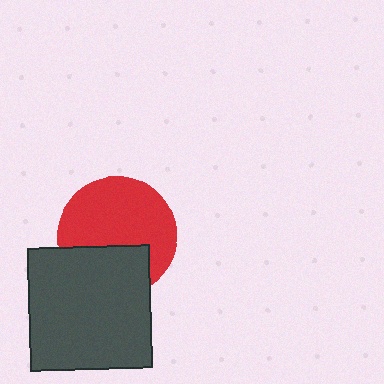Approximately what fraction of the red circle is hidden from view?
Roughly 33% of the red circle is hidden behind the dark gray square.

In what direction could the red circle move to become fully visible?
The red circle could move up. That would shift it out from behind the dark gray square entirely.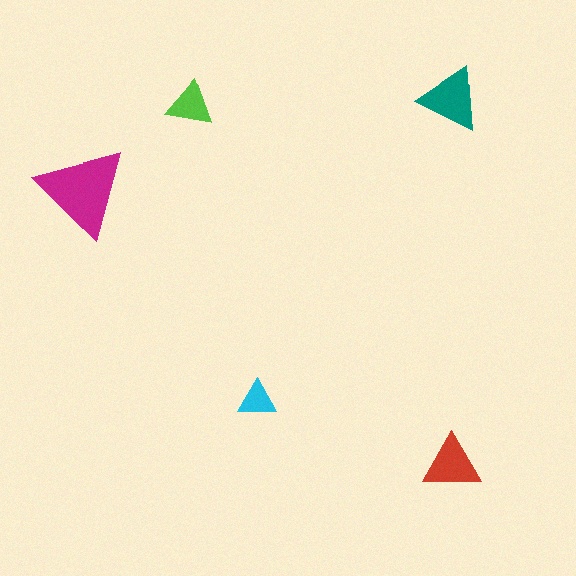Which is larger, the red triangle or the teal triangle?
The teal one.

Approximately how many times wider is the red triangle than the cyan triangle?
About 1.5 times wider.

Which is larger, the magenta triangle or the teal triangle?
The magenta one.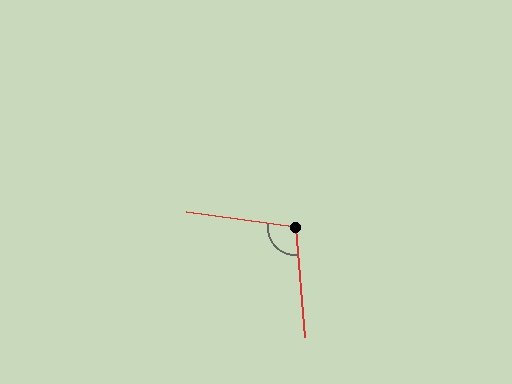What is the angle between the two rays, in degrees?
Approximately 103 degrees.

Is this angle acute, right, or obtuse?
It is obtuse.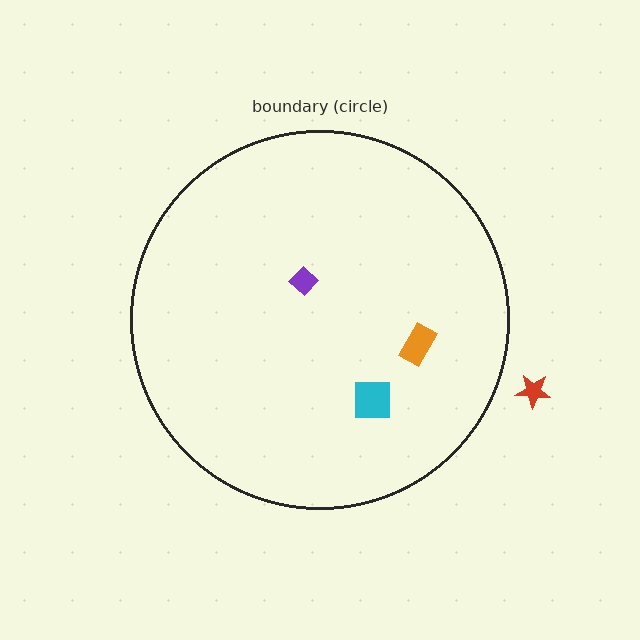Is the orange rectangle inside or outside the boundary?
Inside.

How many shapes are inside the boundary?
3 inside, 1 outside.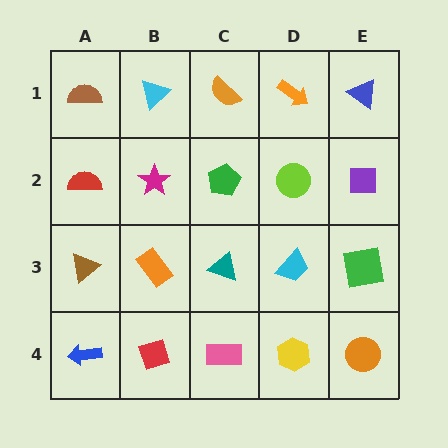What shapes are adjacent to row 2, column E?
A blue triangle (row 1, column E), a green square (row 3, column E), a lime circle (row 2, column D).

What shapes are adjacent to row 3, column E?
A purple square (row 2, column E), an orange circle (row 4, column E), a cyan trapezoid (row 3, column D).